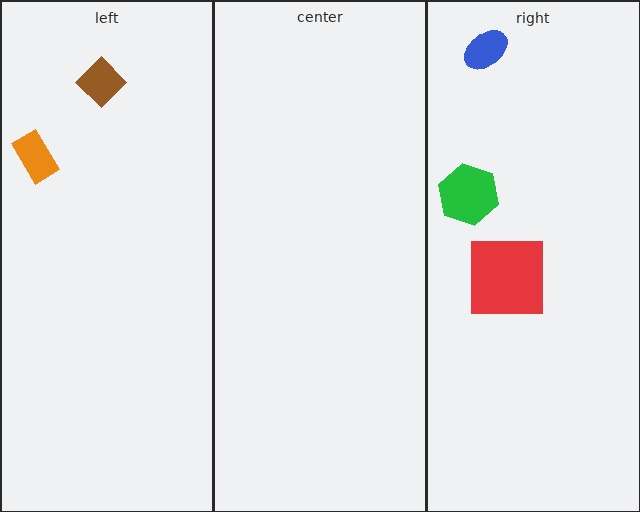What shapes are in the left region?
The orange rectangle, the brown diamond.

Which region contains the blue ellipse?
The right region.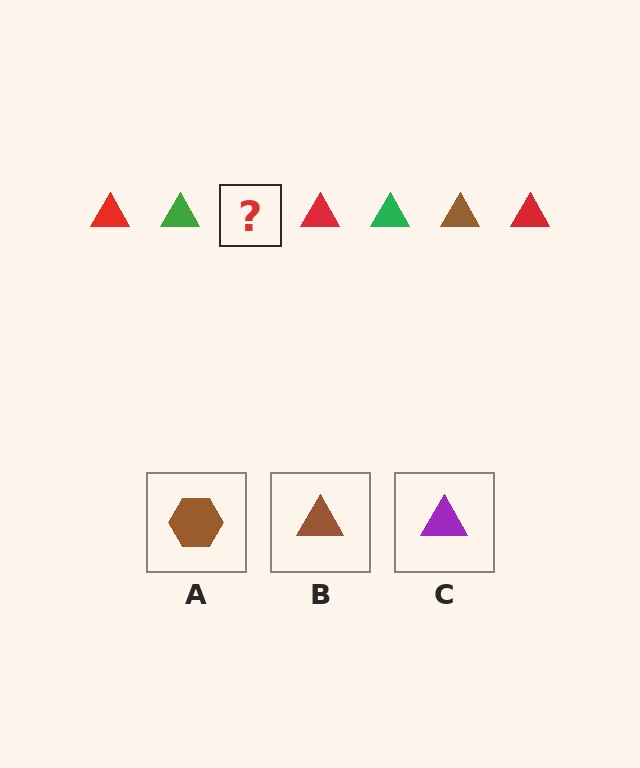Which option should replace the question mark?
Option B.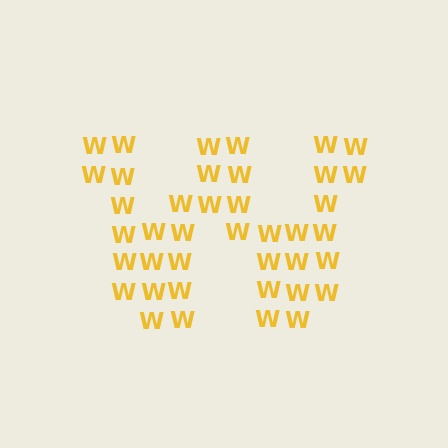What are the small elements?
The small elements are letter W's.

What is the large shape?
The large shape is the letter W.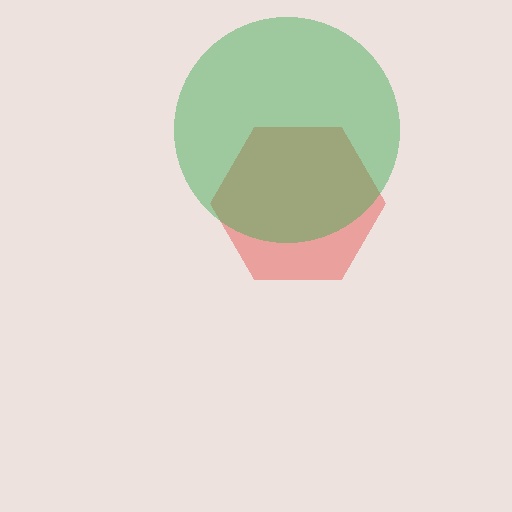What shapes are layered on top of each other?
The layered shapes are: a red hexagon, a green circle.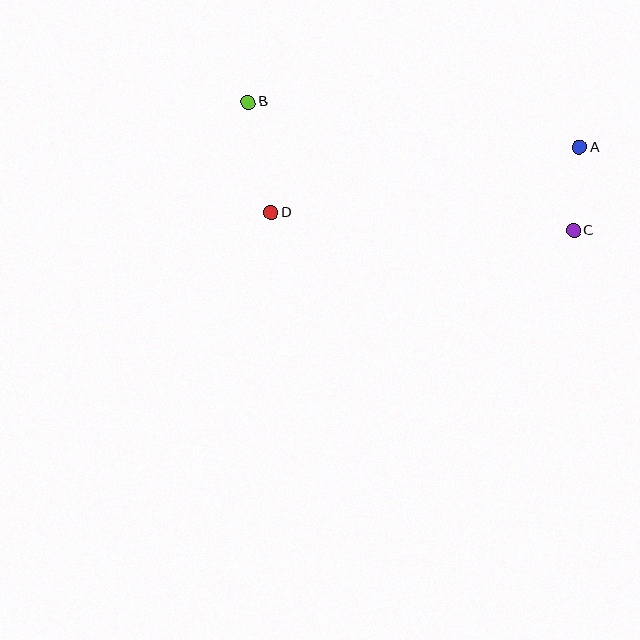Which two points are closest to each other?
Points A and C are closest to each other.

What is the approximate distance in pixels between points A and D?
The distance between A and D is approximately 315 pixels.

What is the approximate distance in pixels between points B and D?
The distance between B and D is approximately 113 pixels.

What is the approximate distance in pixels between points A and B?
The distance between A and B is approximately 334 pixels.